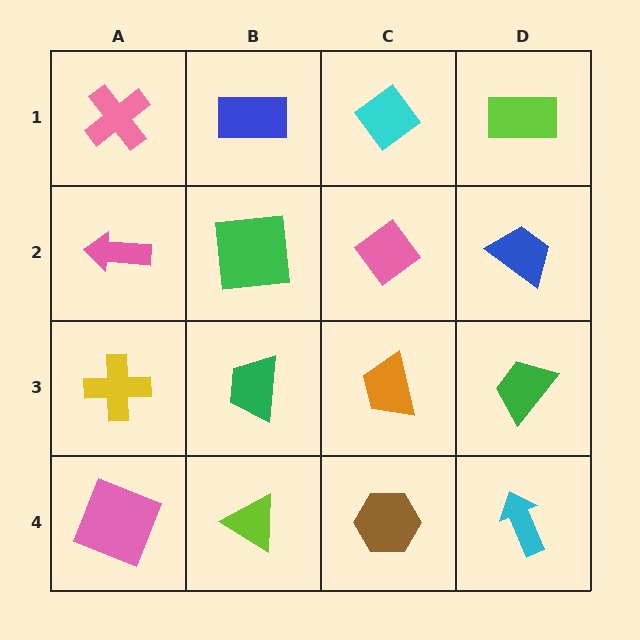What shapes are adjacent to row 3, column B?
A green square (row 2, column B), a lime triangle (row 4, column B), a yellow cross (row 3, column A), an orange trapezoid (row 3, column C).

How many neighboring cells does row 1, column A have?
2.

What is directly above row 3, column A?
A pink arrow.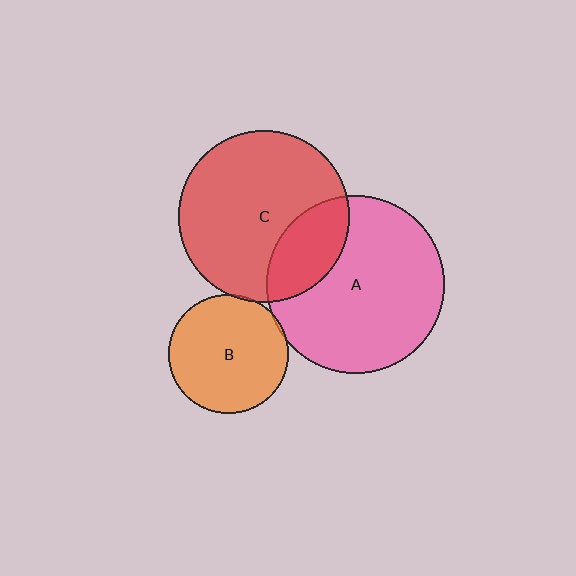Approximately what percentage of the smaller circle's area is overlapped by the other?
Approximately 5%.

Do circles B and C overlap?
Yes.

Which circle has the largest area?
Circle A (pink).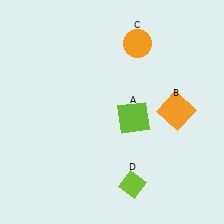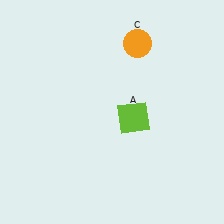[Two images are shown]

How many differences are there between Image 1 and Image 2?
There are 2 differences between the two images.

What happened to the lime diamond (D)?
The lime diamond (D) was removed in Image 2. It was in the bottom-right area of Image 1.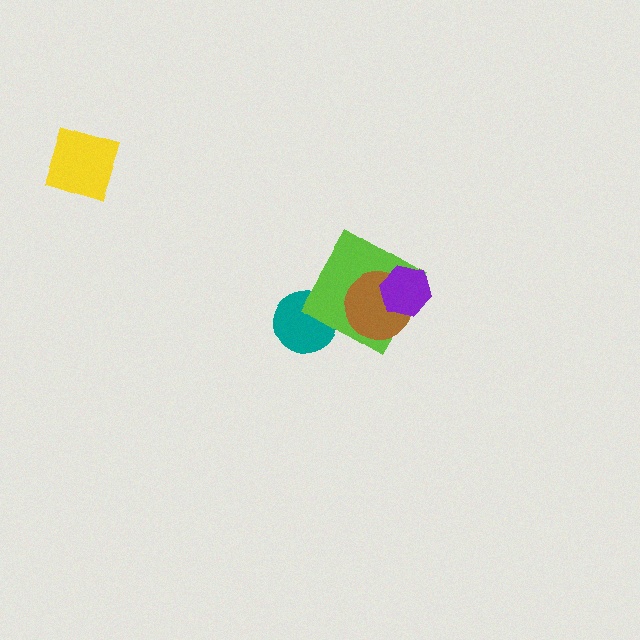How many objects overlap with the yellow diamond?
0 objects overlap with the yellow diamond.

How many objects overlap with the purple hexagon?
2 objects overlap with the purple hexagon.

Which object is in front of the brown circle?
The purple hexagon is in front of the brown circle.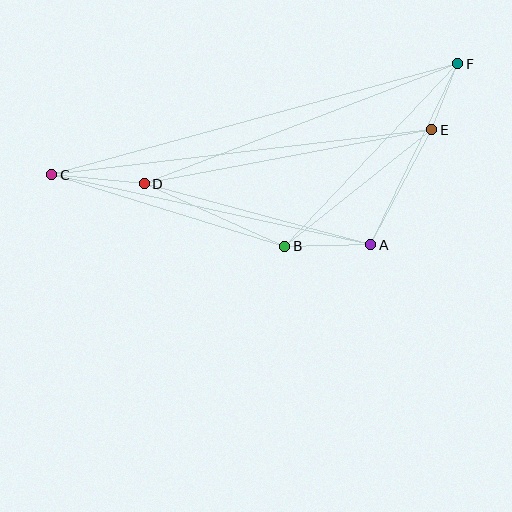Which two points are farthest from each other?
Points C and F are farthest from each other.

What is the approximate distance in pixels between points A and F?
The distance between A and F is approximately 201 pixels.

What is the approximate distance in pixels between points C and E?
The distance between C and E is approximately 382 pixels.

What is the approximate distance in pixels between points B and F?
The distance between B and F is approximately 251 pixels.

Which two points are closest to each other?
Points E and F are closest to each other.